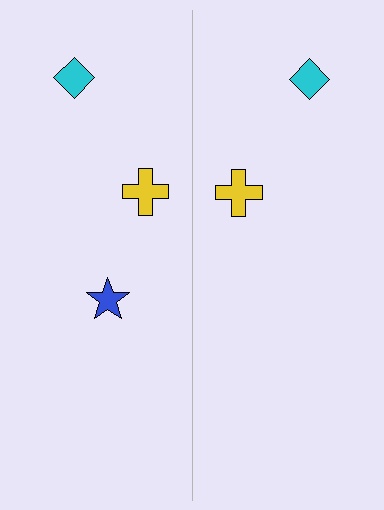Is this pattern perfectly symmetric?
No, the pattern is not perfectly symmetric. A blue star is missing from the right side.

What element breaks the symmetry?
A blue star is missing from the right side.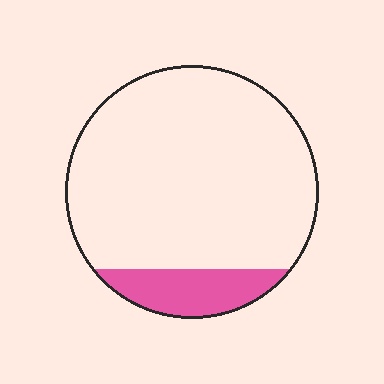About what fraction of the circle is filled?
About one eighth (1/8).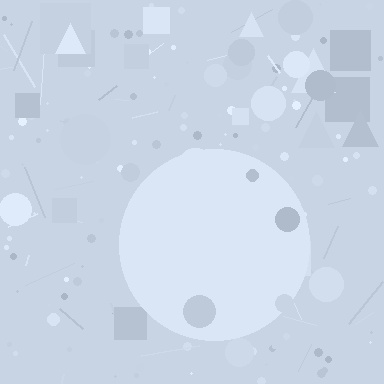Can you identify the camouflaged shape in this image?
The camouflaged shape is a circle.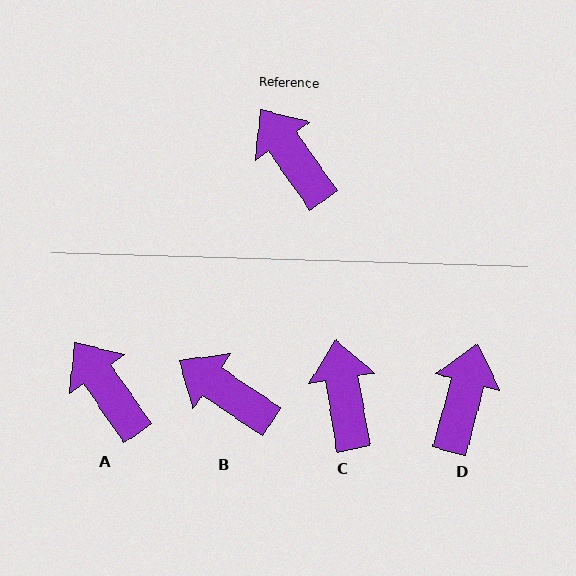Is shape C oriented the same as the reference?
No, it is off by about 26 degrees.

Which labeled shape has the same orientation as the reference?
A.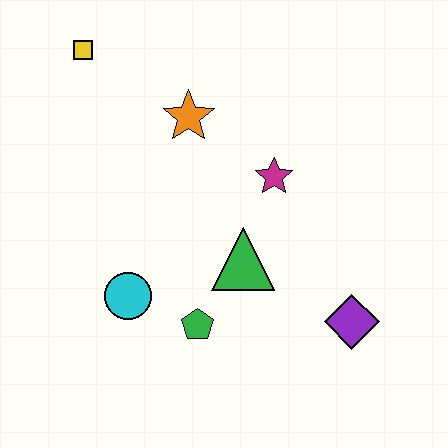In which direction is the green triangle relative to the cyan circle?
The green triangle is to the right of the cyan circle.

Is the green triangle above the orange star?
No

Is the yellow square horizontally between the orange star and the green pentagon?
No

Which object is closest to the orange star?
The magenta star is closest to the orange star.